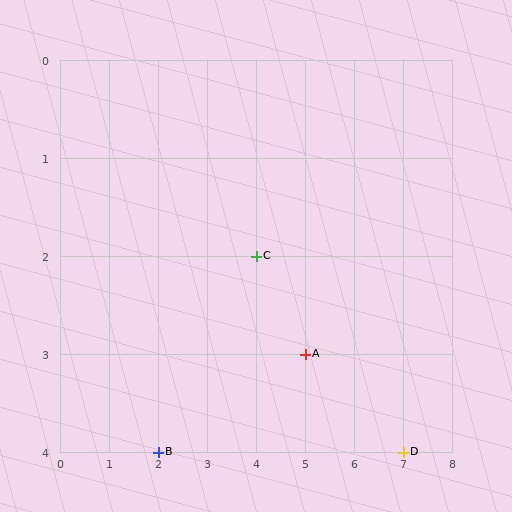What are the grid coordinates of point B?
Point B is at grid coordinates (2, 4).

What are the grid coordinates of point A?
Point A is at grid coordinates (5, 3).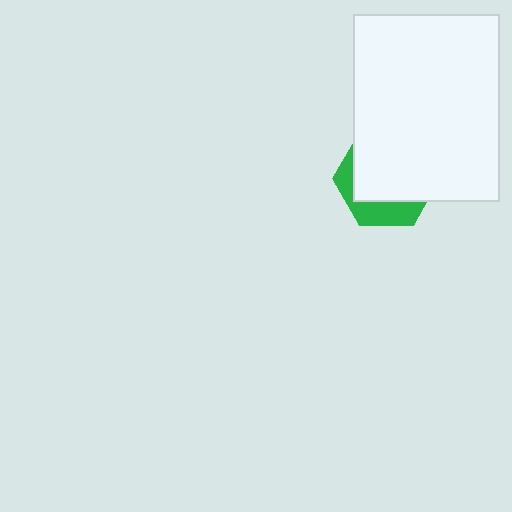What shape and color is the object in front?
The object in front is a white rectangle.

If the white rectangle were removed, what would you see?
You would see the complete green hexagon.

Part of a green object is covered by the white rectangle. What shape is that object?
It is a hexagon.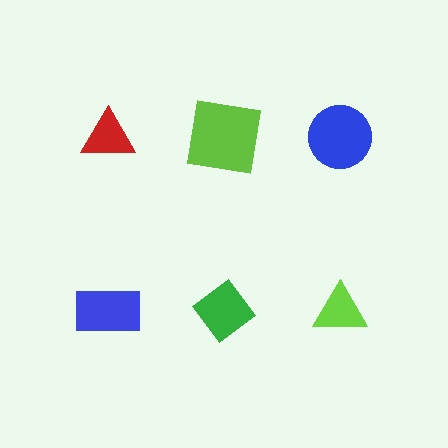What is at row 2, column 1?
A blue rectangle.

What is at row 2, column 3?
A lime triangle.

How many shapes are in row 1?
3 shapes.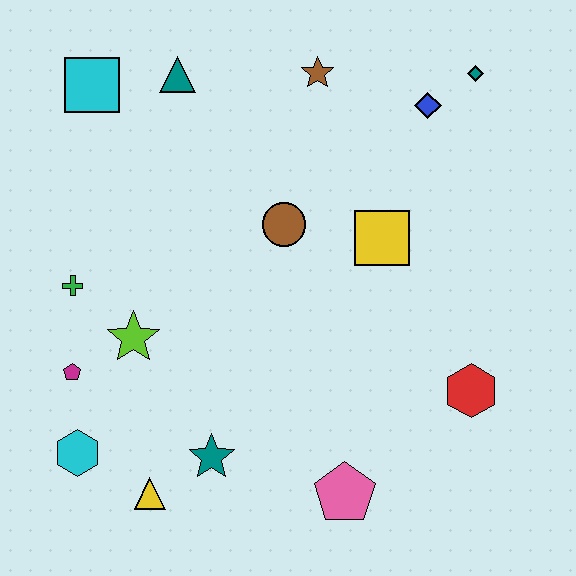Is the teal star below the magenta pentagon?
Yes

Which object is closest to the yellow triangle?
The teal star is closest to the yellow triangle.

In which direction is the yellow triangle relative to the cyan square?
The yellow triangle is below the cyan square.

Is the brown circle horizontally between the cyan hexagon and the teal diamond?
Yes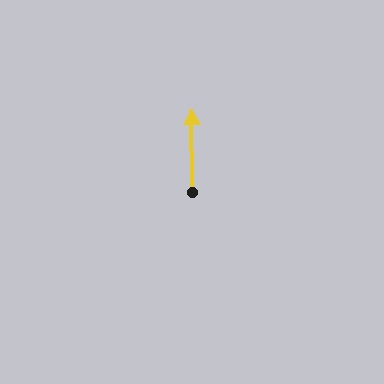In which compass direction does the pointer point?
North.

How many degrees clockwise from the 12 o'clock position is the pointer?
Approximately 360 degrees.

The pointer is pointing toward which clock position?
Roughly 12 o'clock.